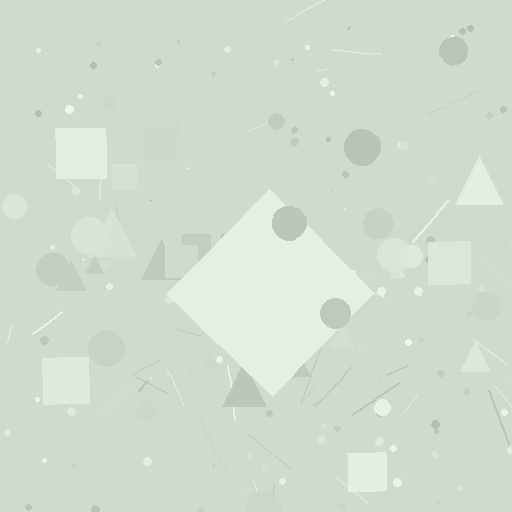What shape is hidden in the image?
A diamond is hidden in the image.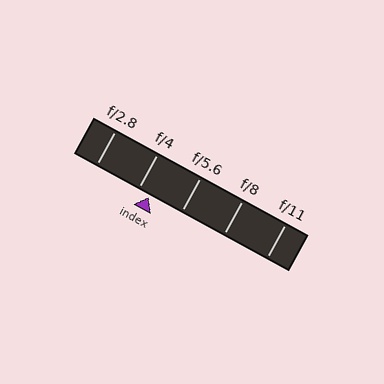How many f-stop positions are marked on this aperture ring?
There are 5 f-stop positions marked.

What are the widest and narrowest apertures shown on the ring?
The widest aperture shown is f/2.8 and the narrowest is f/11.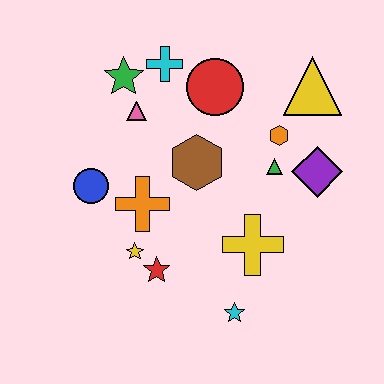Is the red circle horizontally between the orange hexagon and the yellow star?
Yes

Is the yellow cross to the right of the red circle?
Yes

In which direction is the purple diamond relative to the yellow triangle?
The purple diamond is below the yellow triangle.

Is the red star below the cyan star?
No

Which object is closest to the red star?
The yellow star is closest to the red star.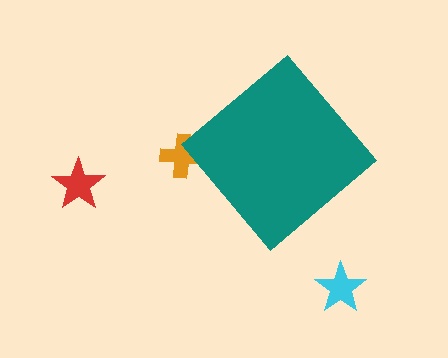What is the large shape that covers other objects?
A teal diamond.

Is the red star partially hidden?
No, the red star is fully visible.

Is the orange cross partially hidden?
Yes, the orange cross is partially hidden behind the teal diamond.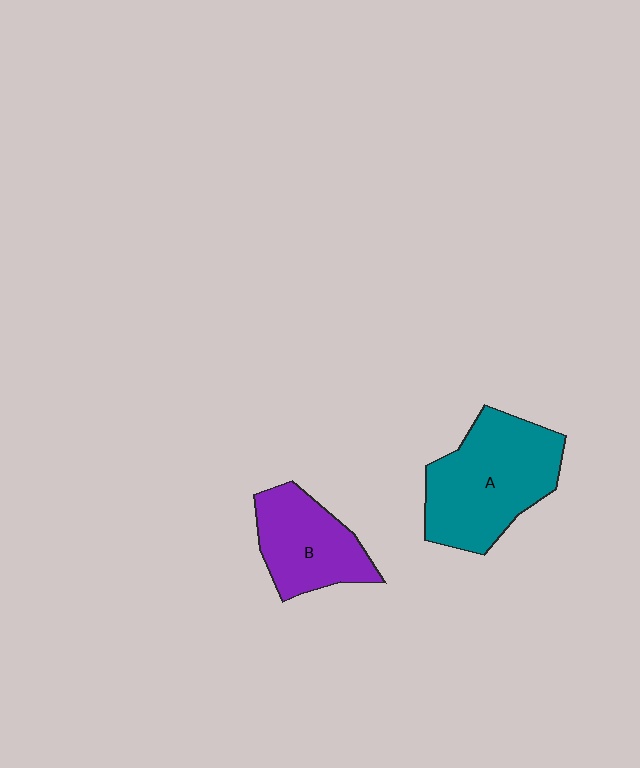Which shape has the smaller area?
Shape B (purple).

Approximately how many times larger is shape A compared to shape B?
Approximately 1.5 times.